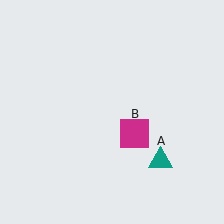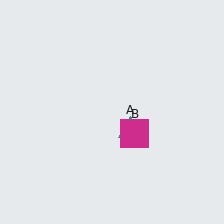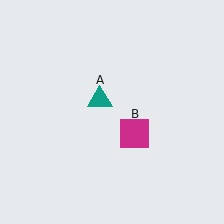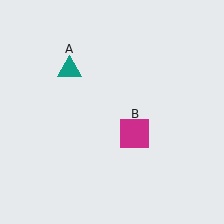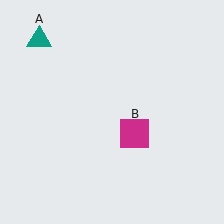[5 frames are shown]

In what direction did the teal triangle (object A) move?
The teal triangle (object A) moved up and to the left.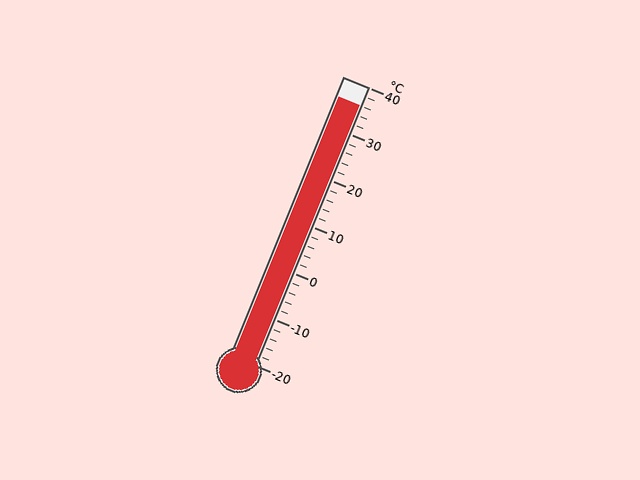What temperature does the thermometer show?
The thermometer shows approximately 36°C.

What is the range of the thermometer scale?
The thermometer scale ranges from -20°C to 40°C.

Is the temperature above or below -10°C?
The temperature is above -10°C.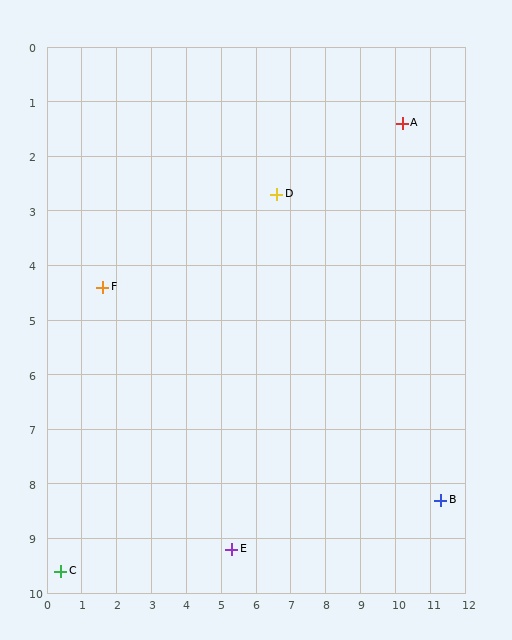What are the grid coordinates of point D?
Point D is at approximately (6.6, 2.7).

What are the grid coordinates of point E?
Point E is at approximately (5.3, 9.2).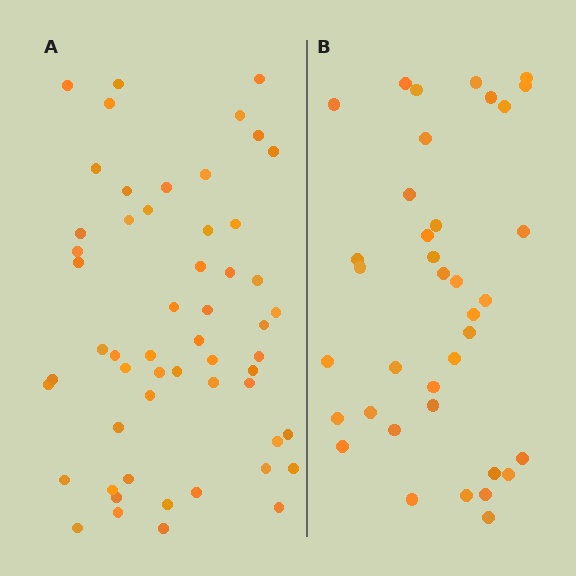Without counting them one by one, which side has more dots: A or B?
Region A (the left region) has more dots.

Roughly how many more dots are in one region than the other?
Region A has approximately 20 more dots than region B.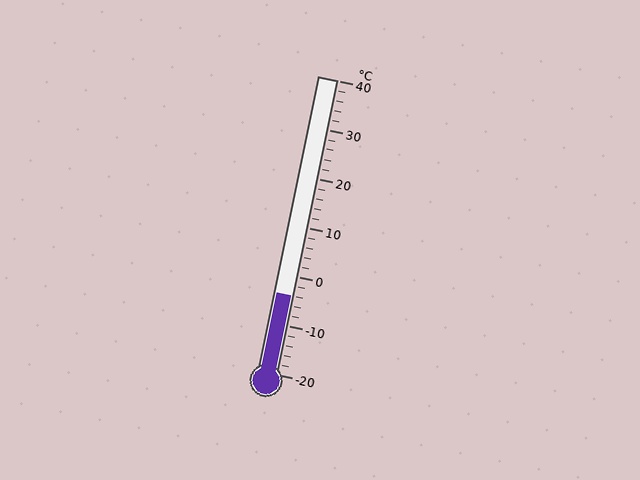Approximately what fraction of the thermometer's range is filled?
The thermometer is filled to approximately 25% of its range.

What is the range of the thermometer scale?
The thermometer scale ranges from -20°C to 40°C.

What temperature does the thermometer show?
The thermometer shows approximately -4°C.